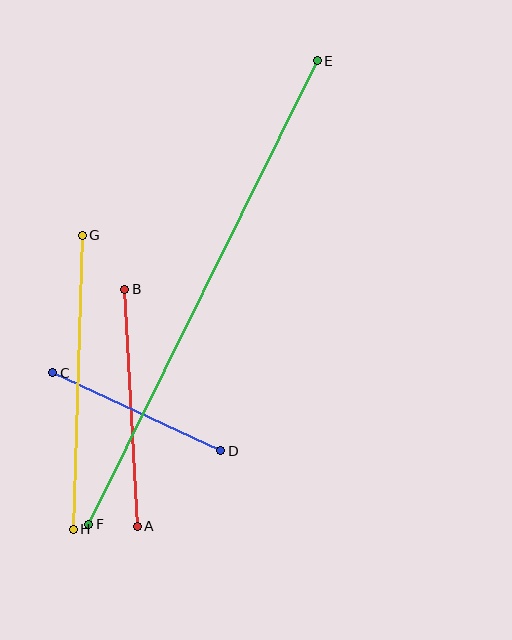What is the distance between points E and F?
The distance is approximately 516 pixels.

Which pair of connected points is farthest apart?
Points E and F are farthest apart.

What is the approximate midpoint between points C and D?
The midpoint is at approximately (137, 412) pixels.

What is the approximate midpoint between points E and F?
The midpoint is at approximately (203, 292) pixels.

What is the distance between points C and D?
The distance is approximately 186 pixels.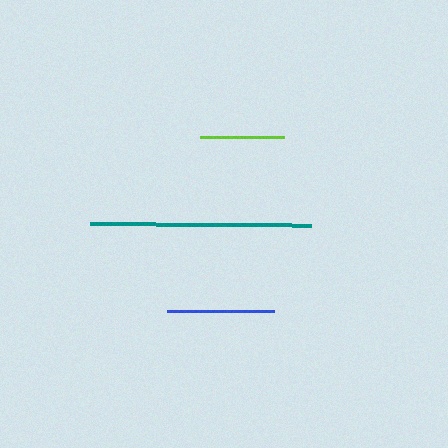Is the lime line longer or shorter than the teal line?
The teal line is longer than the lime line.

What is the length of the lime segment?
The lime segment is approximately 84 pixels long.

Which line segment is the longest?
The teal line is the longest at approximately 221 pixels.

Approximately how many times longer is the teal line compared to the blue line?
The teal line is approximately 2.1 times the length of the blue line.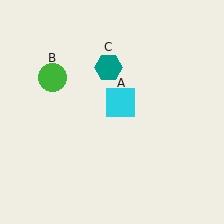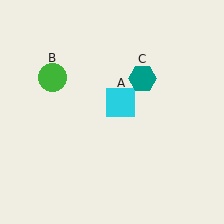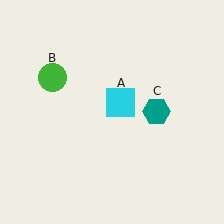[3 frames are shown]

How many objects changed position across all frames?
1 object changed position: teal hexagon (object C).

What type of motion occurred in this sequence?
The teal hexagon (object C) rotated clockwise around the center of the scene.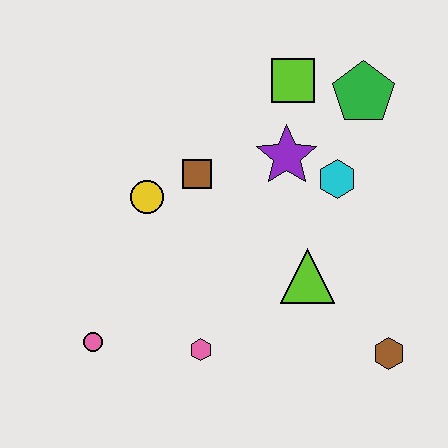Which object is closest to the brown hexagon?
The lime triangle is closest to the brown hexagon.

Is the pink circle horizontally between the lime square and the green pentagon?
No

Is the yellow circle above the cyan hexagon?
No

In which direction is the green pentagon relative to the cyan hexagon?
The green pentagon is above the cyan hexagon.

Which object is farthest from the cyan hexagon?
The pink circle is farthest from the cyan hexagon.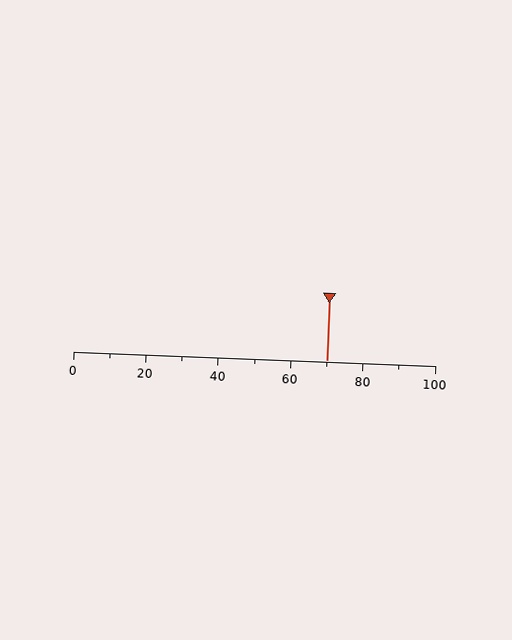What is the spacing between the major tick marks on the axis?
The major ticks are spaced 20 apart.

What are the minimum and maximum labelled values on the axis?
The axis runs from 0 to 100.